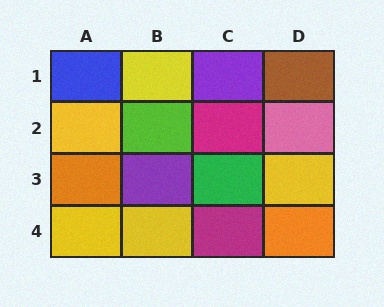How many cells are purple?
2 cells are purple.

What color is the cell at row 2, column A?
Yellow.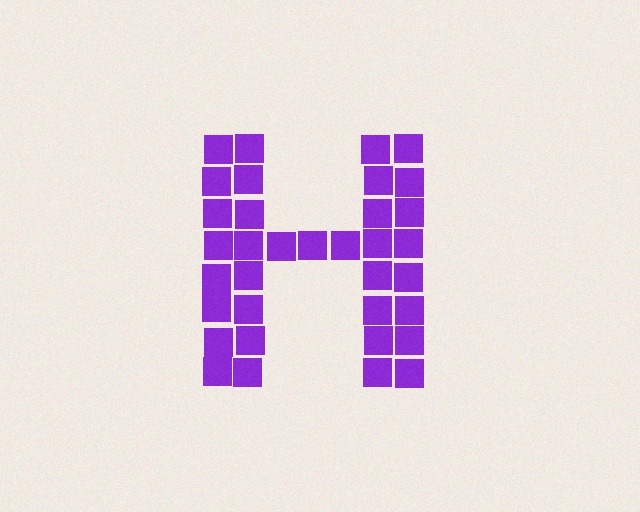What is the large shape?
The large shape is the letter H.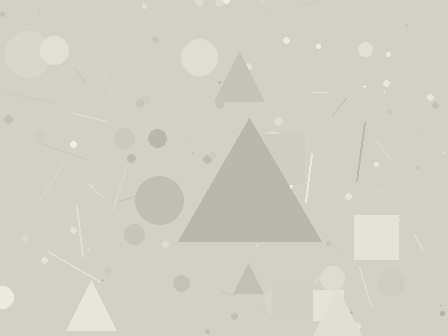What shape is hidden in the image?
A triangle is hidden in the image.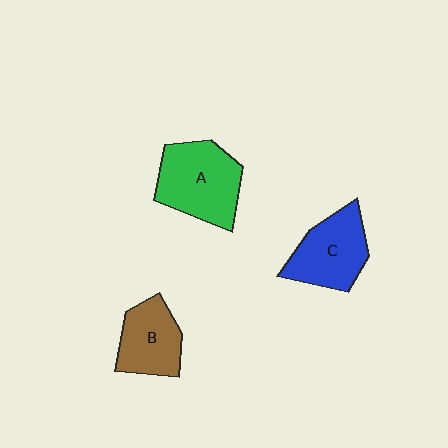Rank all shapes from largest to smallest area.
From largest to smallest: A (green), C (blue), B (brown).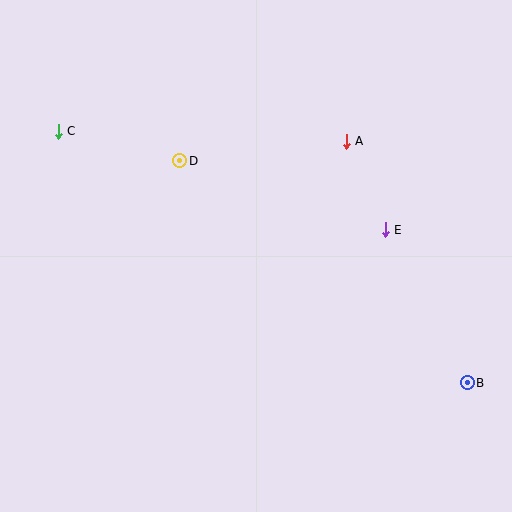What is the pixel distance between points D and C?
The distance between D and C is 125 pixels.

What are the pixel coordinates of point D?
Point D is at (180, 161).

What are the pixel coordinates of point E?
Point E is at (385, 230).